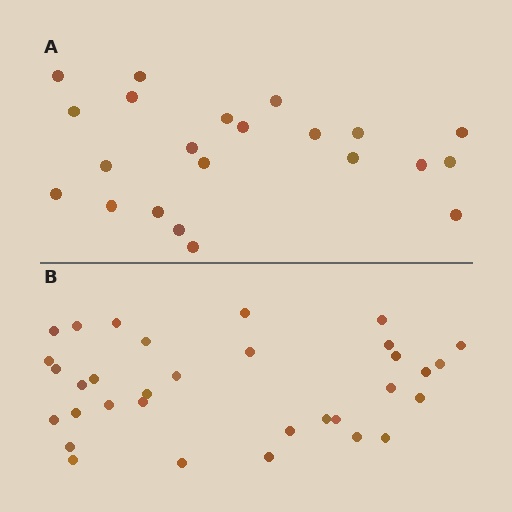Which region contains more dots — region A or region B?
Region B (the bottom region) has more dots.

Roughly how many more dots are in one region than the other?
Region B has roughly 12 or so more dots than region A.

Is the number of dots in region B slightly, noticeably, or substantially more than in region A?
Region B has substantially more. The ratio is roughly 1.5 to 1.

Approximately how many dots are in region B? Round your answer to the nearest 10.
About 30 dots. (The exact count is 33, which rounds to 30.)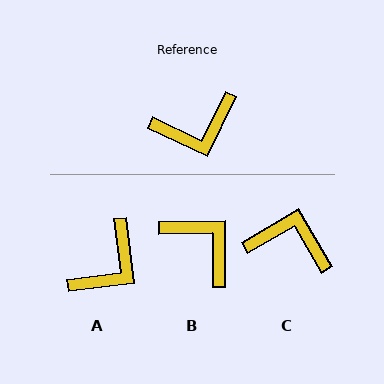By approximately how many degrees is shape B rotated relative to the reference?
Approximately 116 degrees counter-clockwise.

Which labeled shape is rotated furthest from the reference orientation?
C, about 145 degrees away.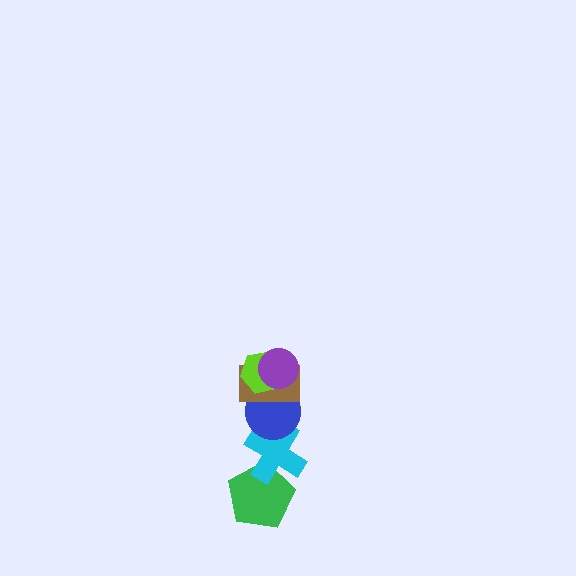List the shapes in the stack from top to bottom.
From top to bottom: the purple circle, the lime hexagon, the brown rectangle, the blue circle, the cyan cross, the green pentagon.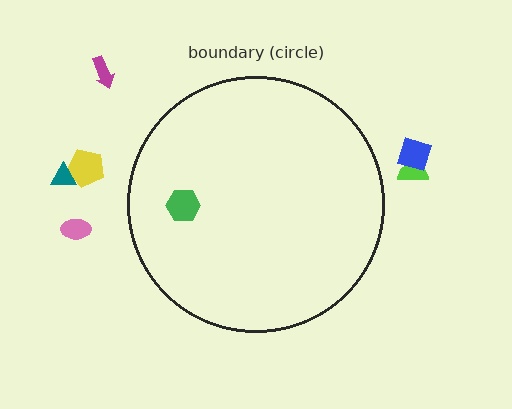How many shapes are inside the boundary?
1 inside, 6 outside.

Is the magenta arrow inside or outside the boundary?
Outside.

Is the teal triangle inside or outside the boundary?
Outside.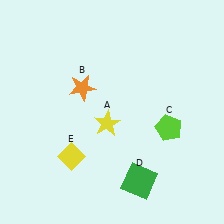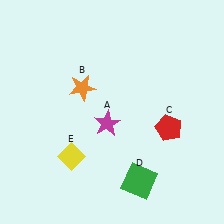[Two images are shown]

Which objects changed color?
A changed from yellow to magenta. C changed from lime to red.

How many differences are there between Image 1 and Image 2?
There are 2 differences between the two images.